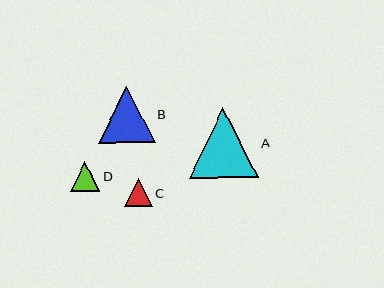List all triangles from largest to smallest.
From largest to smallest: A, B, D, C.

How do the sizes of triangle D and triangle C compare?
Triangle D and triangle C are approximately the same size.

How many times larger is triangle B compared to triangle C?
Triangle B is approximately 2.0 times the size of triangle C.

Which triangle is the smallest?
Triangle C is the smallest with a size of approximately 28 pixels.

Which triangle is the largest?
Triangle A is the largest with a size of approximately 70 pixels.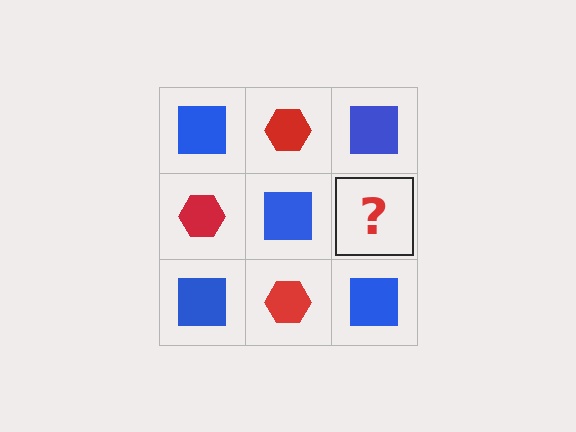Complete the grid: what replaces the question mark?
The question mark should be replaced with a red hexagon.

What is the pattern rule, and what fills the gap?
The rule is that it alternates blue square and red hexagon in a checkerboard pattern. The gap should be filled with a red hexagon.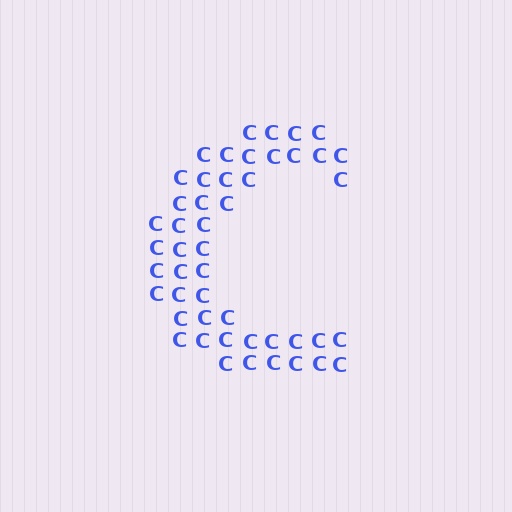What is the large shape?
The large shape is the letter C.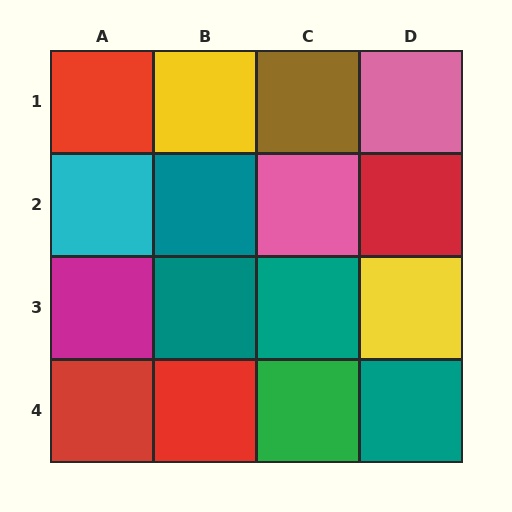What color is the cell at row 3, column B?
Teal.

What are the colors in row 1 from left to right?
Red, yellow, brown, pink.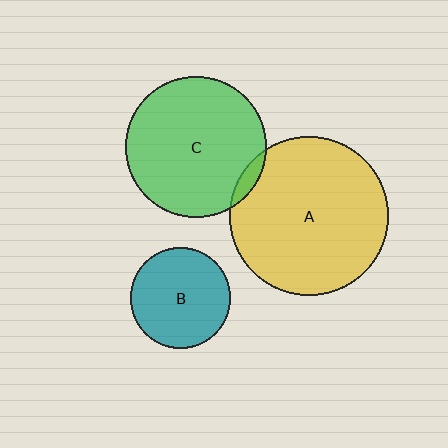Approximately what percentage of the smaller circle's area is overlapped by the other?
Approximately 5%.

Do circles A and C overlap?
Yes.